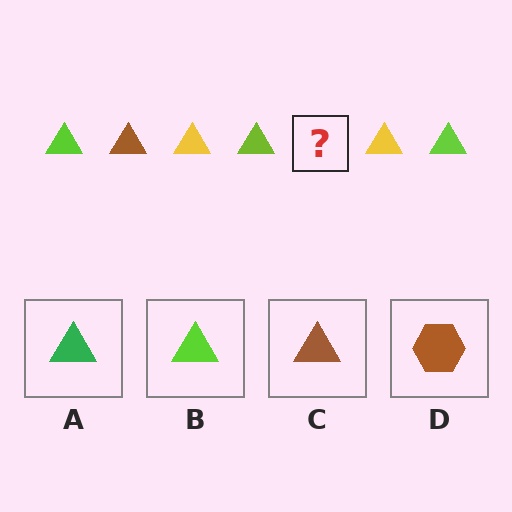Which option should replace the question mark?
Option C.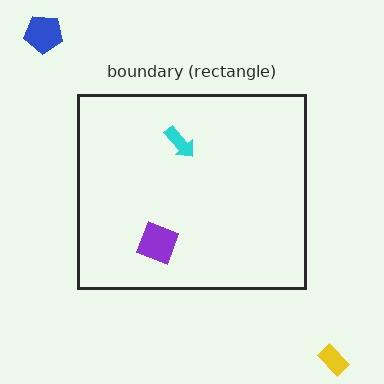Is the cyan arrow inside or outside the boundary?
Inside.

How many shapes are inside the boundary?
2 inside, 2 outside.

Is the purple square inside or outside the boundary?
Inside.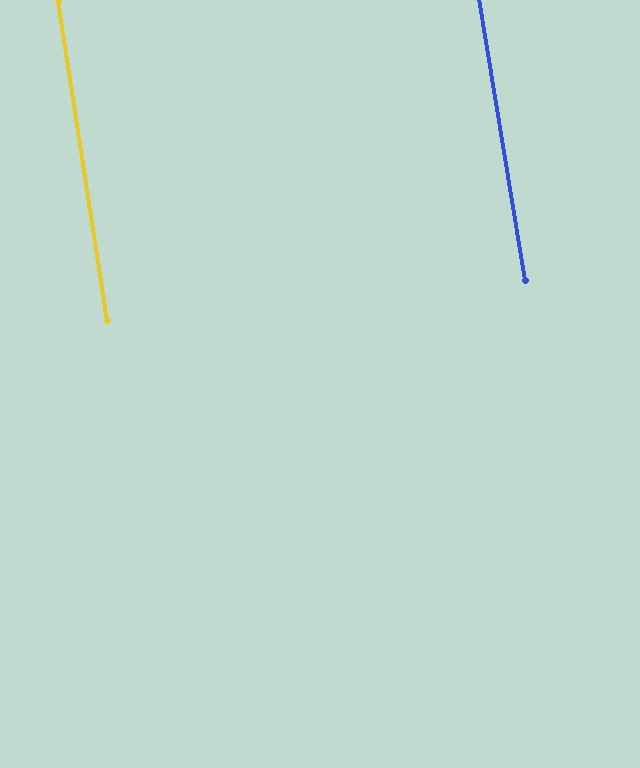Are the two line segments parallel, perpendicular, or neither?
Parallel — their directions differ by only 0.7°.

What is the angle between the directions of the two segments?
Approximately 1 degree.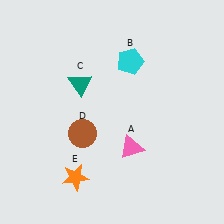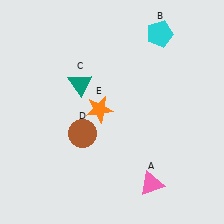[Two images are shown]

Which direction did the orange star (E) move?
The orange star (E) moved up.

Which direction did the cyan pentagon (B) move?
The cyan pentagon (B) moved right.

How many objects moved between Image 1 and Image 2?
3 objects moved between the two images.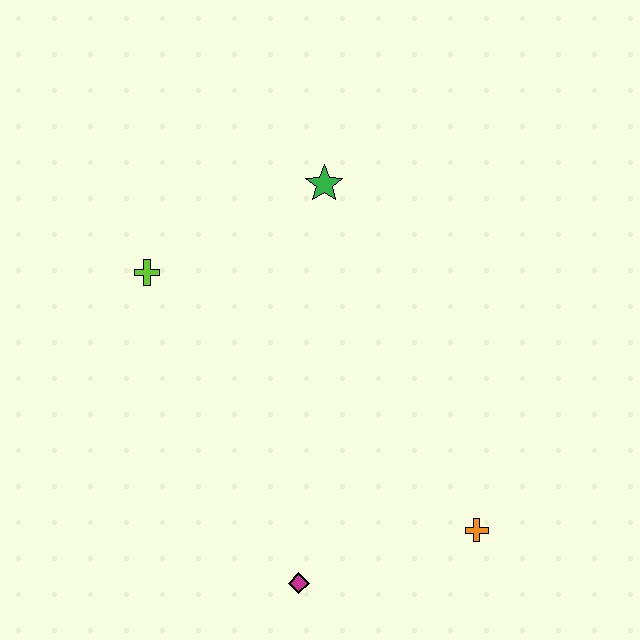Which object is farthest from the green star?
The magenta diamond is farthest from the green star.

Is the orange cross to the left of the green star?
No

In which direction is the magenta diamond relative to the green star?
The magenta diamond is below the green star.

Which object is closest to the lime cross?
The green star is closest to the lime cross.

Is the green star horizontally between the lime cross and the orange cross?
Yes